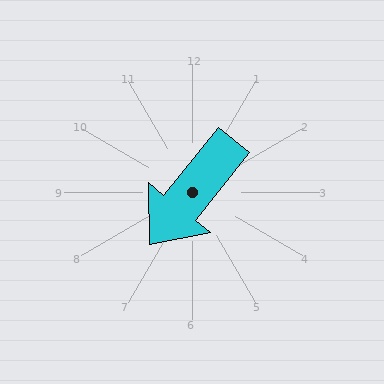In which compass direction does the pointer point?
Southwest.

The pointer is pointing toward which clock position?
Roughly 7 o'clock.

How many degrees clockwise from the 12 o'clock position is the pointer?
Approximately 219 degrees.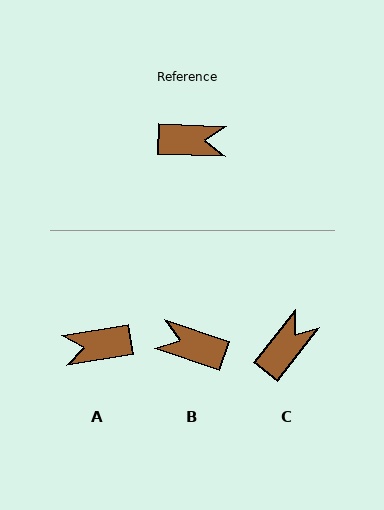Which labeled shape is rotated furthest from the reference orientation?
A, about 168 degrees away.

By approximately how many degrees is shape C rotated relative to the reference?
Approximately 54 degrees counter-clockwise.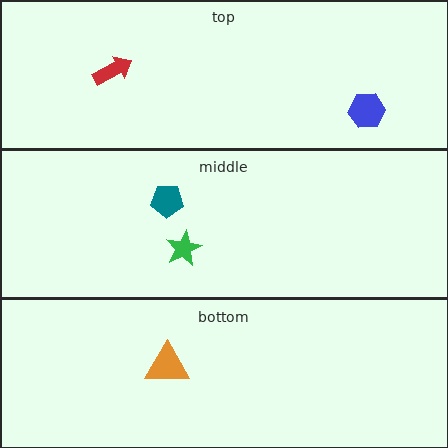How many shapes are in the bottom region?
1.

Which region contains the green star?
The middle region.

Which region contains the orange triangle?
The bottom region.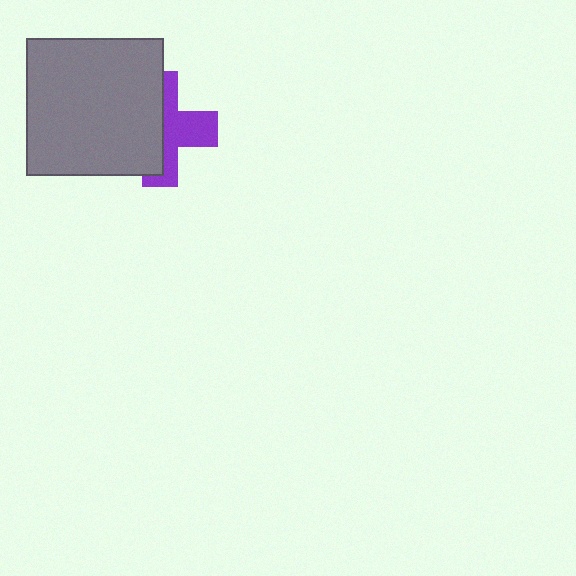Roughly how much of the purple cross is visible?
About half of it is visible (roughly 47%).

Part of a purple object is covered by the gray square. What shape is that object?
It is a cross.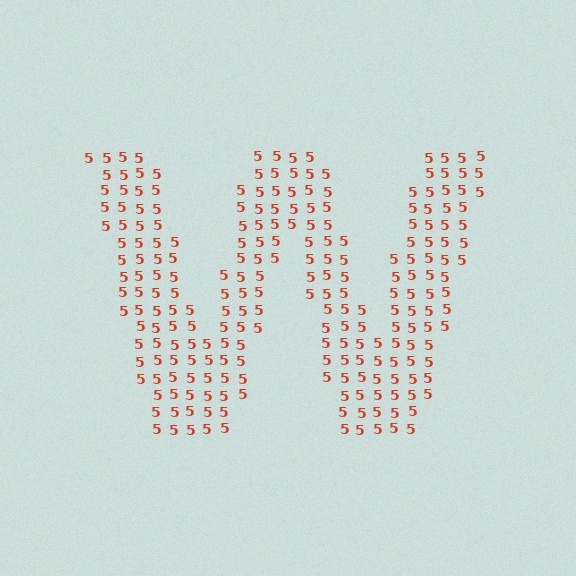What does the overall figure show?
The overall figure shows the letter W.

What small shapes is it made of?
It is made of small digit 5's.